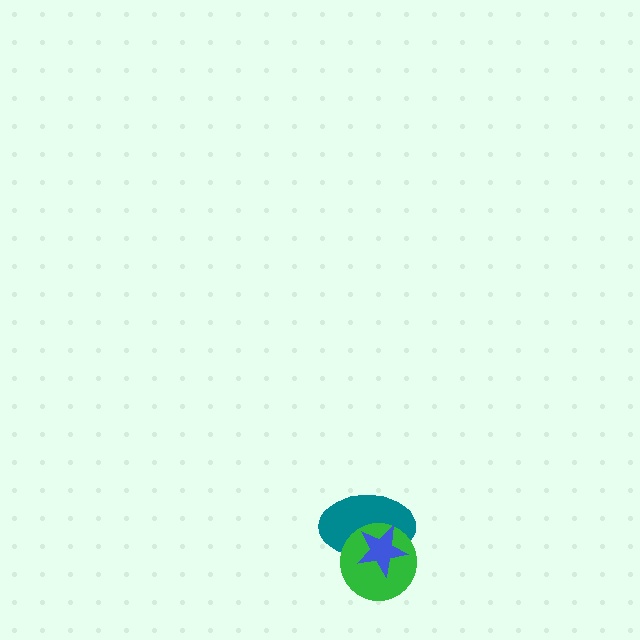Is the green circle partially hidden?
Yes, it is partially covered by another shape.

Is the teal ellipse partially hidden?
Yes, it is partially covered by another shape.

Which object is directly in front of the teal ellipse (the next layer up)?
The green circle is directly in front of the teal ellipse.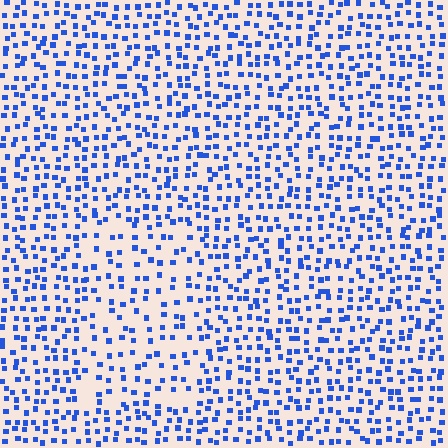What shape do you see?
I see a rectangle.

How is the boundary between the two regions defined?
The boundary is defined by a change in element density (approximately 1.6x ratio). All elements are the same color, size, and shape.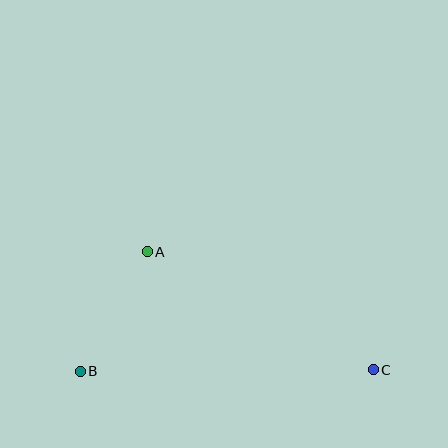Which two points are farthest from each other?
Points B and C are farthest from each other.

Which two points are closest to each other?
Points A and B are closest to each other.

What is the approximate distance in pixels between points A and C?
The distance between A and C is approximately 255 pixels.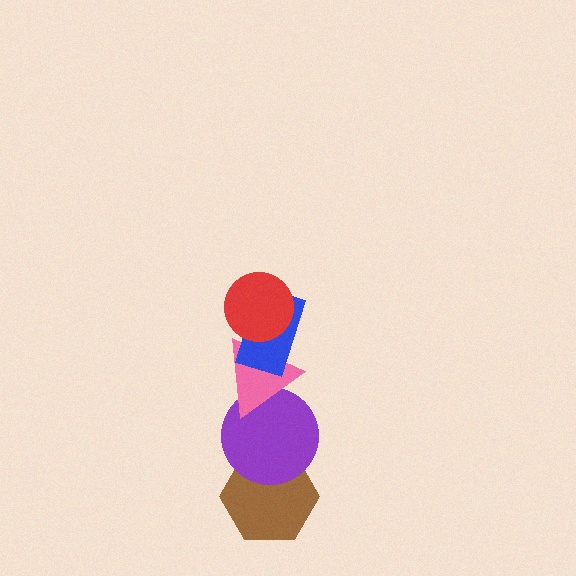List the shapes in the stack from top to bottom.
From top to bottom: the red circle, the blue rectangle, the pink triangle, the purple circle, the brown hexagon.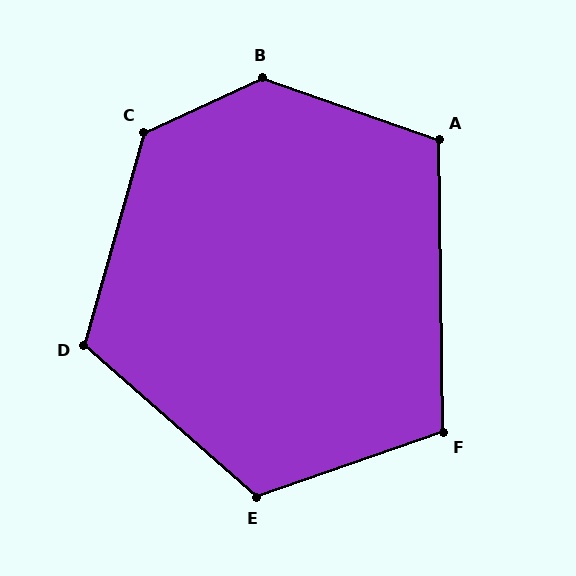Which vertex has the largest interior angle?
B, at approximately 136 degrees.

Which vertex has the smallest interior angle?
F, at approximately 108 degrees.